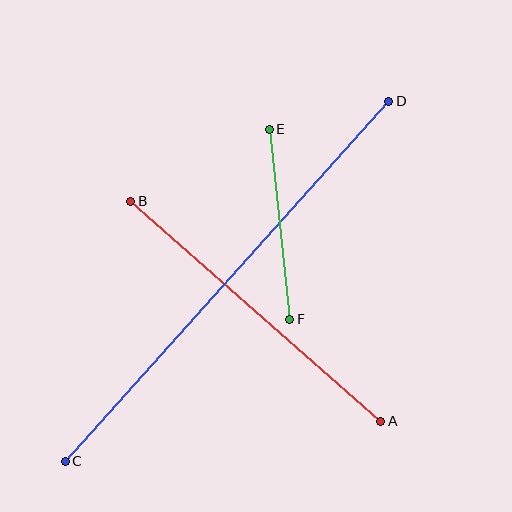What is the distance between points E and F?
The distance is approximately 191 pixels.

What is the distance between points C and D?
The distance is approximately 484 pixels.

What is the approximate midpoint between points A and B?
The midpoint is at approximately (256, 311) pixels.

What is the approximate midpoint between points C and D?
The midpoint is at approximately (227, 281) pixels.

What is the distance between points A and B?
The distance is approximately 333 pixels.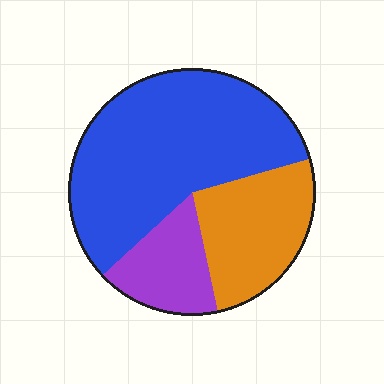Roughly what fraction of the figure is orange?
Orange takes up about one quarter (1/4) of the figure.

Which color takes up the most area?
Blue, at roughly 60%.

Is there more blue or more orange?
Blue.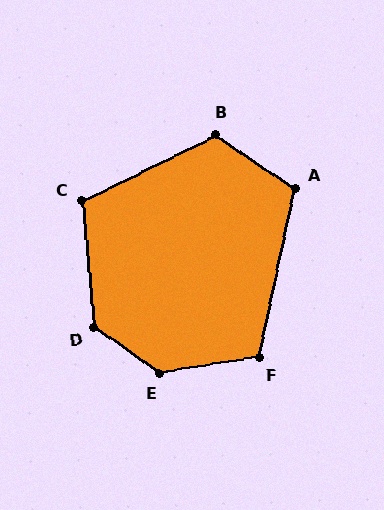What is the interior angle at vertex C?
Approximately 111 degrees (obtuse).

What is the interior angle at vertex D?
Approximately 130 degrees (obtuse).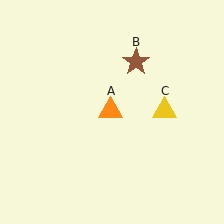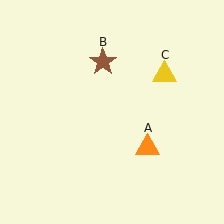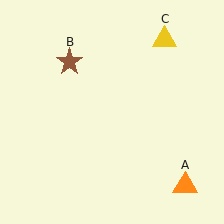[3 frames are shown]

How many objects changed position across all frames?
3 objects changed position: orange triangle (object A), brown star (object B), yellow triangle (object C).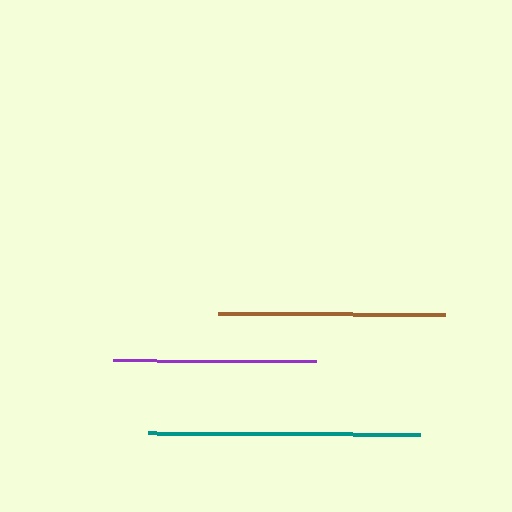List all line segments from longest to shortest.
From longest to shortest: teal, brown, purple.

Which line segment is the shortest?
The purple line is the shortest at approximately 203 pixels.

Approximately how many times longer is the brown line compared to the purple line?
The brown line is approximately 1.1 times the length of the purple line.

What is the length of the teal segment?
The teal segment is approximately 272 pixels long.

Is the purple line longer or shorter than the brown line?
The brown line is longer than the purple line.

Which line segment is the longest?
The teal line is the longest at approximately 272 pixels.